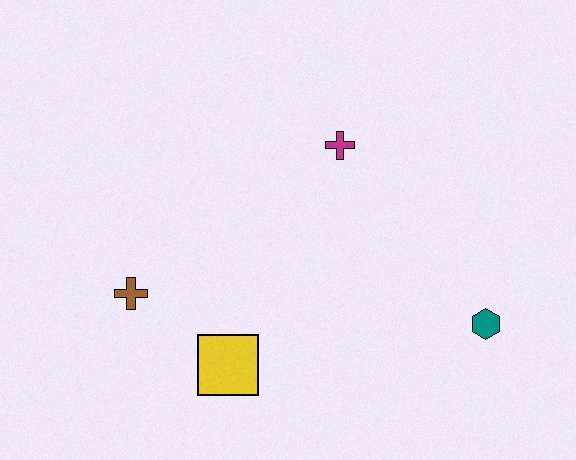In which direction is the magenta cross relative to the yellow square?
The magenta cross is above the yellow square.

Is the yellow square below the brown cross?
Yes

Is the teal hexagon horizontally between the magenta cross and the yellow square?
No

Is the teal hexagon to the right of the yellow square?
Yes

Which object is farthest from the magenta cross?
The brown cross is farthest from the magenta cross.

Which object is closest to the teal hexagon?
The magenta cross is closest to the teal hexagon.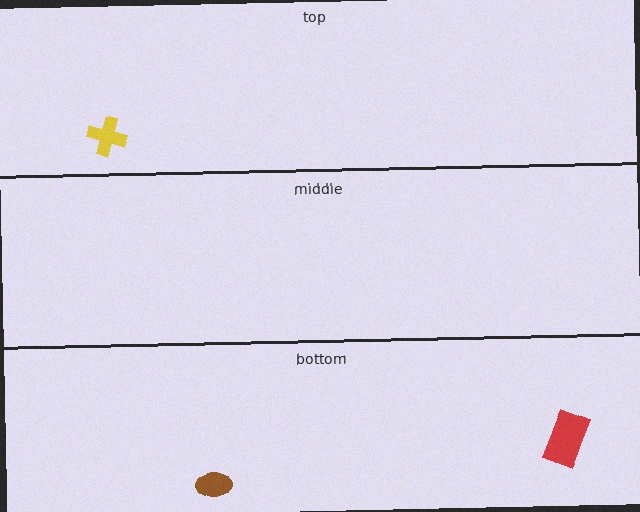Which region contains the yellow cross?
The top region.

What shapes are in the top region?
The yellow cross.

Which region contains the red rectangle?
The bottom region.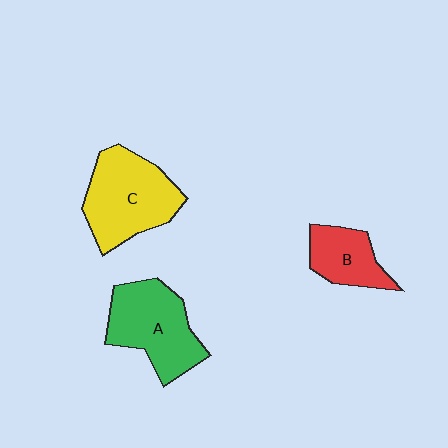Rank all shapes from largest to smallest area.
From largest to smallest: C (yellow), A (green), B (red).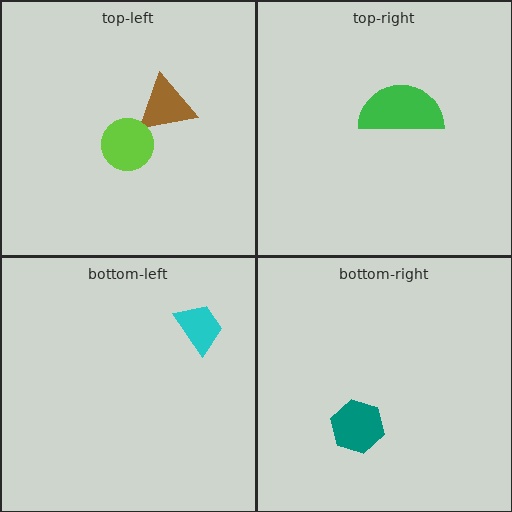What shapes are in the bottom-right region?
The teal hexagon.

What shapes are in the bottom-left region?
The cyan trapezoid.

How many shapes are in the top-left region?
2.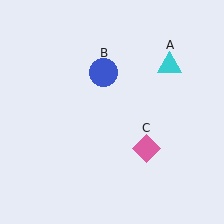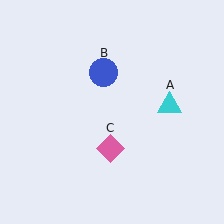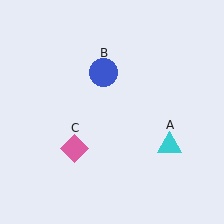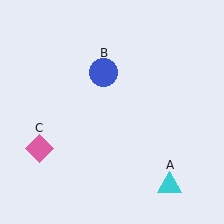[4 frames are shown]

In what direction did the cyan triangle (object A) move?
The cyan triangle (object A) moved down.